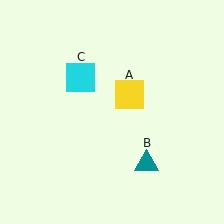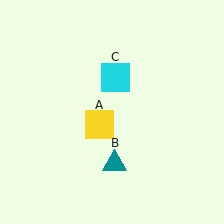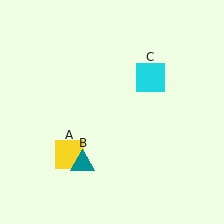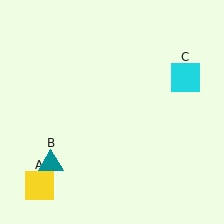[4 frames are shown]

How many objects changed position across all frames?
3 objects changed position: yellow square (object A), teal triangle (object B), cyan square (object C).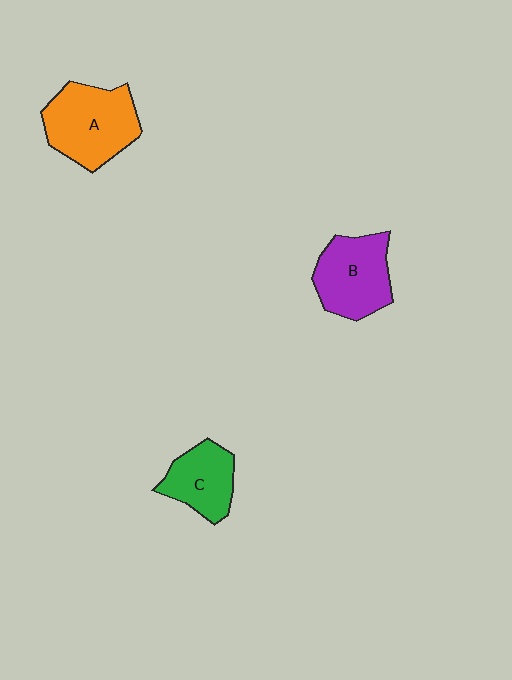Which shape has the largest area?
Shape A (orange).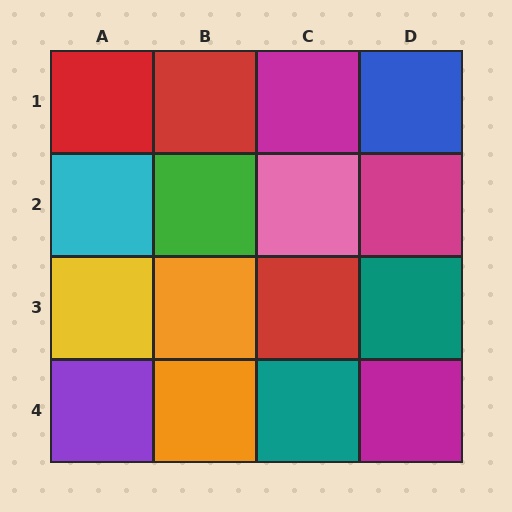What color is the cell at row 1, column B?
Red.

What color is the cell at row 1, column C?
Magenta.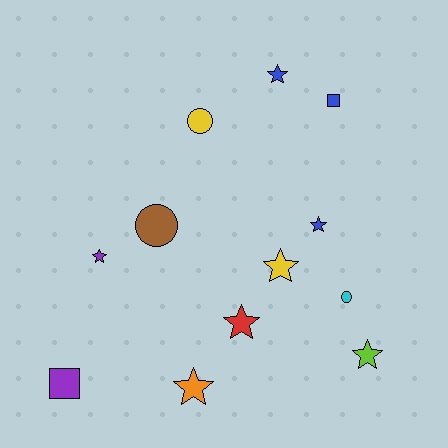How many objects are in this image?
There are 12 objects.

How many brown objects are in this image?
There is 1 brown object.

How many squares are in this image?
There are 2 squares.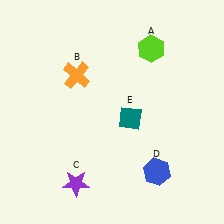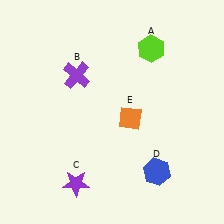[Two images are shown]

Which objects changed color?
B changed from orange to purple. E changed from teal to orange.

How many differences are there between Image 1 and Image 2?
There are 2 differences between the two images.